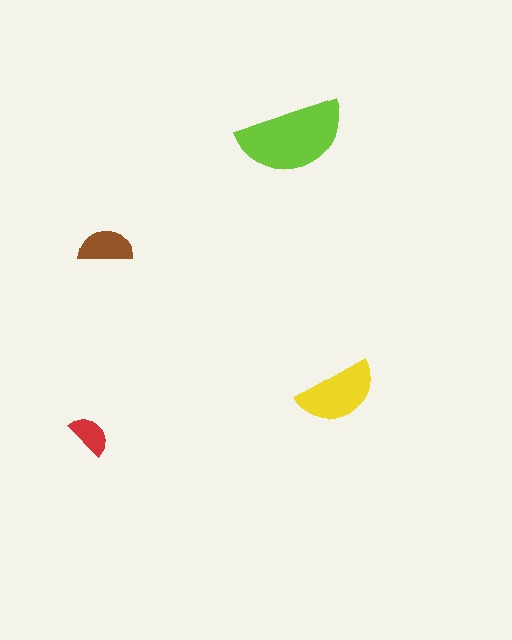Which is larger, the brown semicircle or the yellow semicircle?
The yellow one.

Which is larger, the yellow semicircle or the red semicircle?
The yellow one.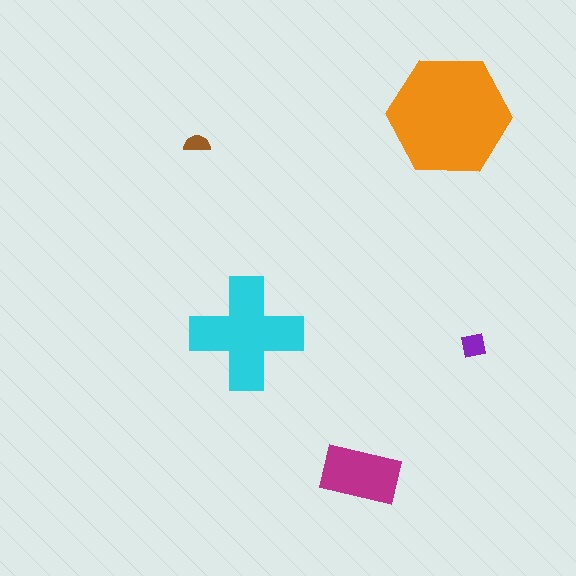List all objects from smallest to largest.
The brown semicircle, the purple square, the magenta rectangle, the cyan cross, the orange hexagon.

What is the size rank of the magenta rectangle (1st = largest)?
3rd.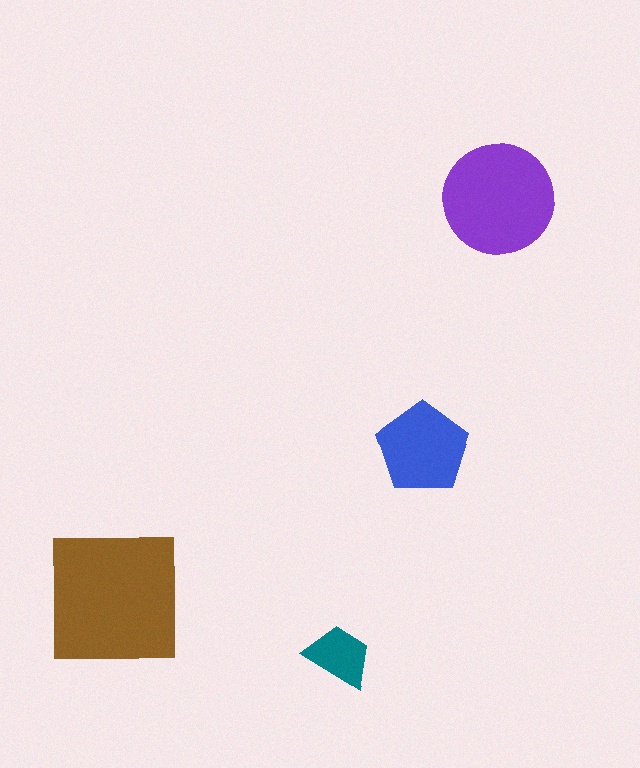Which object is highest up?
The purple circle is topmost.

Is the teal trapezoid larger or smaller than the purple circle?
Smaller.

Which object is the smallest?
The teal trapezoid.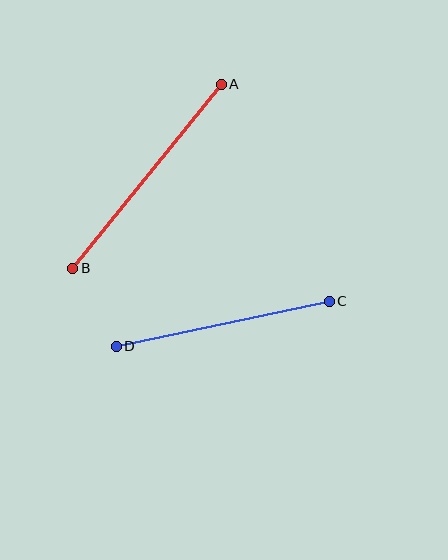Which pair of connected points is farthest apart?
Points A and B are farthest apart.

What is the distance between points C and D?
The distance is approximately 218 pixels.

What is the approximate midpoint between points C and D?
The midpoint is at approximately (223, 324) pixels.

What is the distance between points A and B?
The distance is approximately 237 pixels.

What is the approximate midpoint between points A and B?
The midpoint is at approximately (147, 176) pixels.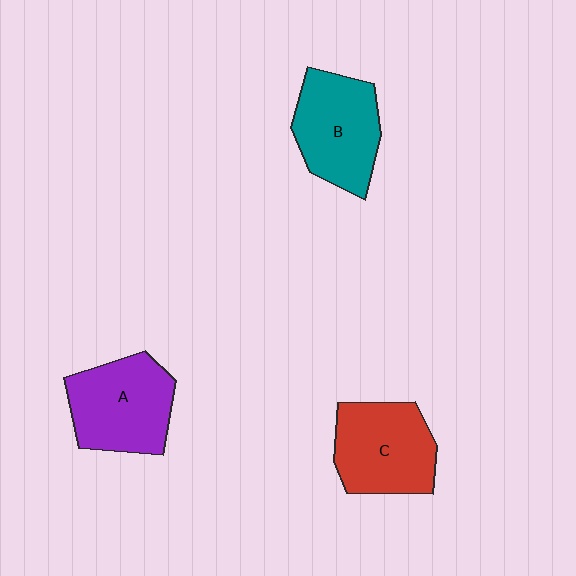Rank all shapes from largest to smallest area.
From largest to smallest: A (purple), C (red), B (teal).